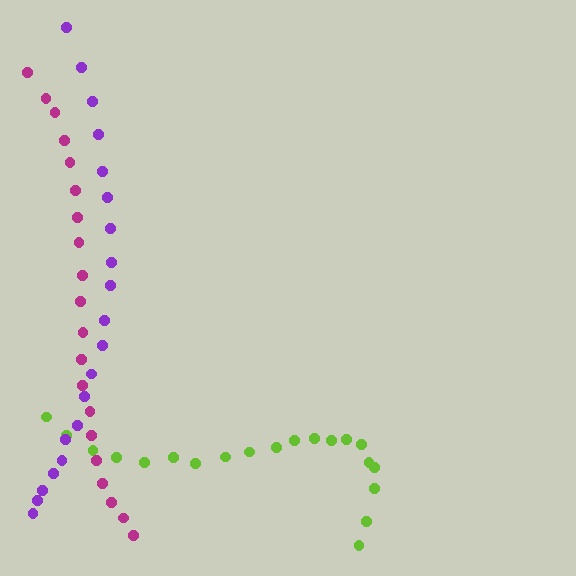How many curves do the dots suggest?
There are 3 distinct paths.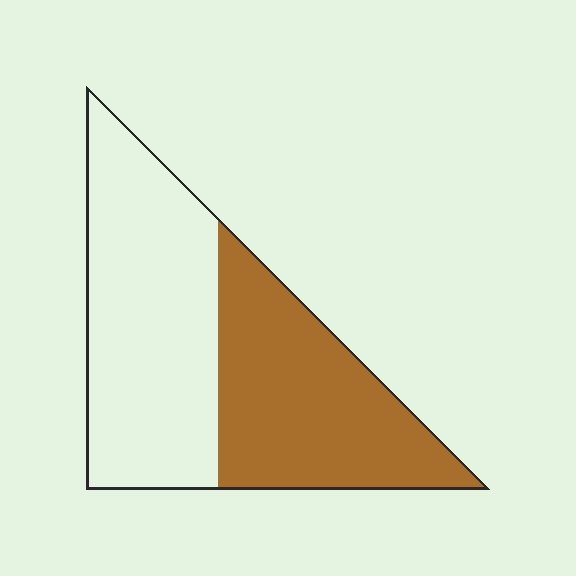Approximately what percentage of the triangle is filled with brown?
Approximately 45%.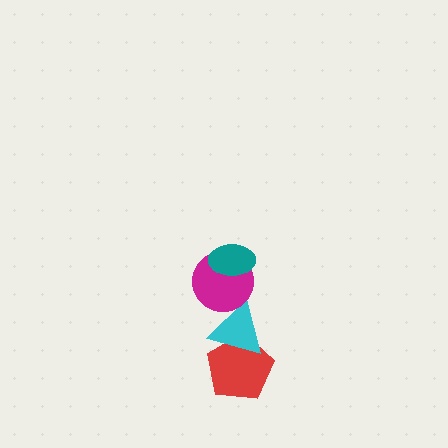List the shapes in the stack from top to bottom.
From top to bottom: the teal ellipse, the magenta circle, the cyan triangle, the red pentagon.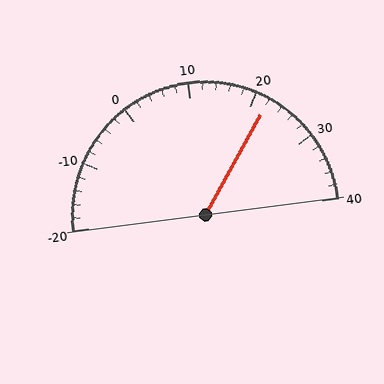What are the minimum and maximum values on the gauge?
The gauge ranges from -20 to 40.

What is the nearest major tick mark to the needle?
The nearest major tick mark is 20.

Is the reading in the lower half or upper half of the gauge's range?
The reading is in the upper half of the range (-20 to 40).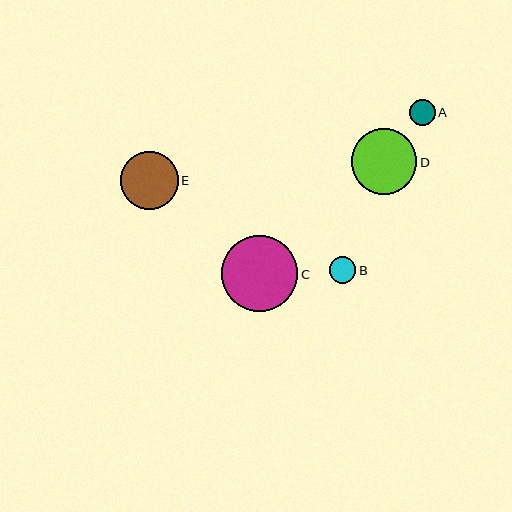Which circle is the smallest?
Circle A is the smallest with a size of approximately 26 pixels.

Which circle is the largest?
Circle C is the largest with a size of approximately 76 pixels.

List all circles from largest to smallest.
From largest to smallest: C, D, E, B, A.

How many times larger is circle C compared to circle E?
Circle C is approximately 1.3 times the size of circle E.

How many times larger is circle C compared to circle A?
Circle C is approximately 3.0 times the size of circle A.